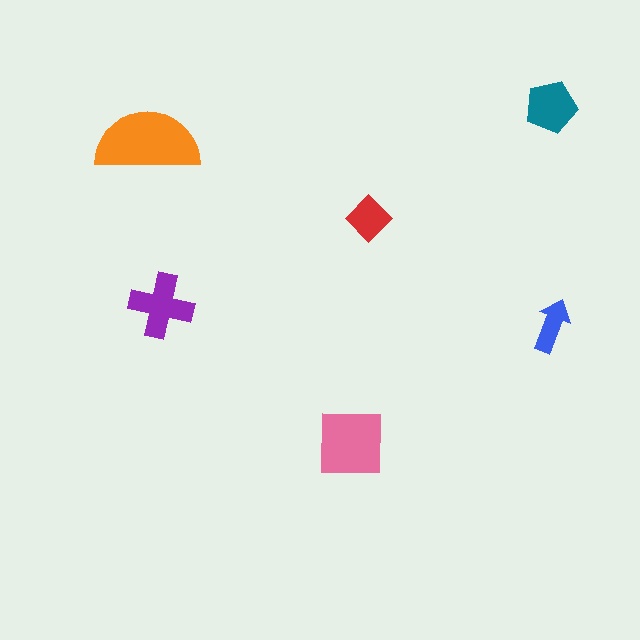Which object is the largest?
The orange semicircle.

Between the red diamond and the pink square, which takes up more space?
The pink square.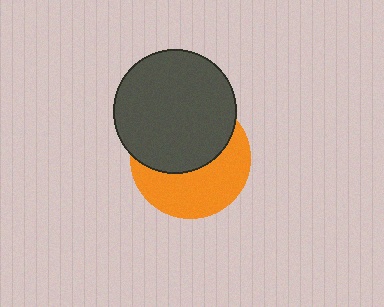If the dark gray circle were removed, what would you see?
You would see the complete orange circle.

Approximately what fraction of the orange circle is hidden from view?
Roughly 52% of the orange circle is hidden behind the dark gray circle.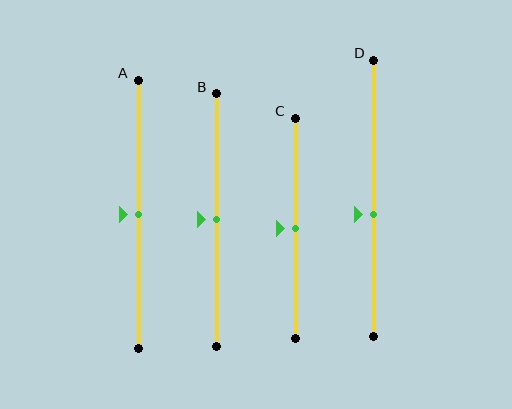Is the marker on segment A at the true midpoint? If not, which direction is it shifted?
Yes, the marker on segment A is at the true midpoint.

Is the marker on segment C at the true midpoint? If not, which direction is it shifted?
Yes, the marker on segment C is at the true midpoint.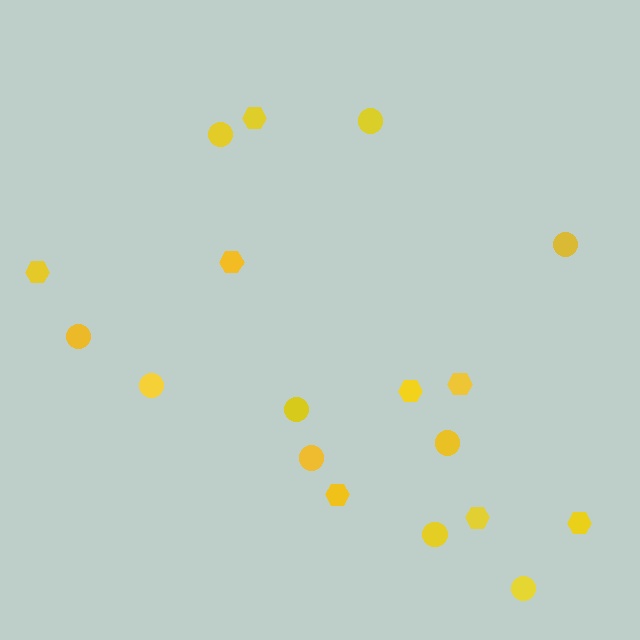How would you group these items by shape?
There are 2 groups: one group of circles (10) and one group of hexagons (8).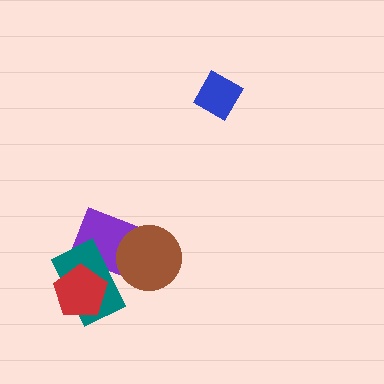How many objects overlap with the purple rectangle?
3 objects overlap with the purple rectangle.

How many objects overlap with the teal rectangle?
2 objects overlap with the teal rectangle.